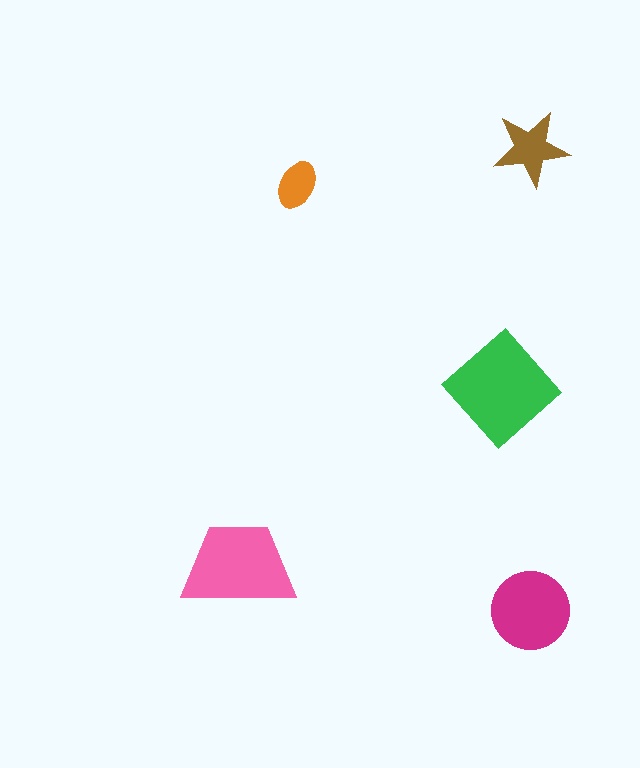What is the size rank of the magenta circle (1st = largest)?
3rd.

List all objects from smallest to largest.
The orange ellipse, the brown star, the magenta circle, the pink trapezoid, the green diamond.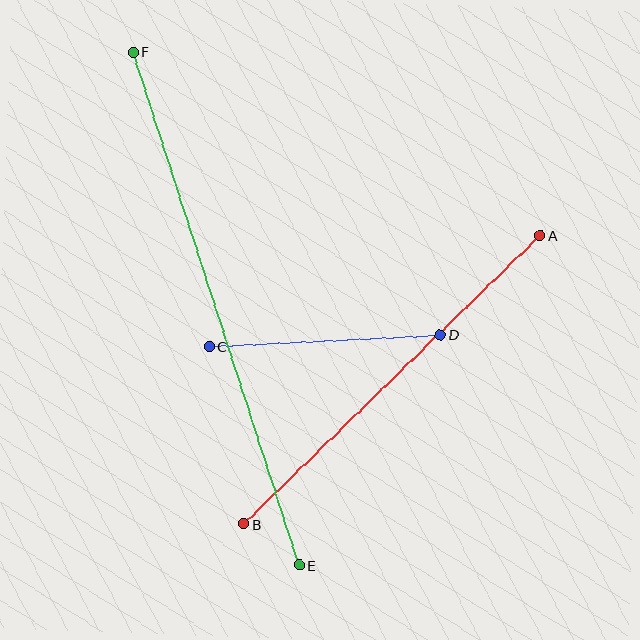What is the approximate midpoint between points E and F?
The midpoint is at approximately (216, 309) pixels.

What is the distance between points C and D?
The distance is approximately 232 pixels.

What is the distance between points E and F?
The distance is approximately 540 pixels.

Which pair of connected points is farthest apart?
Points E and F are farthest apart.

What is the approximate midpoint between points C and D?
The midpoint is at approximately (325, 341) pixels.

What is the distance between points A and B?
The distance is approximately 413 pixels.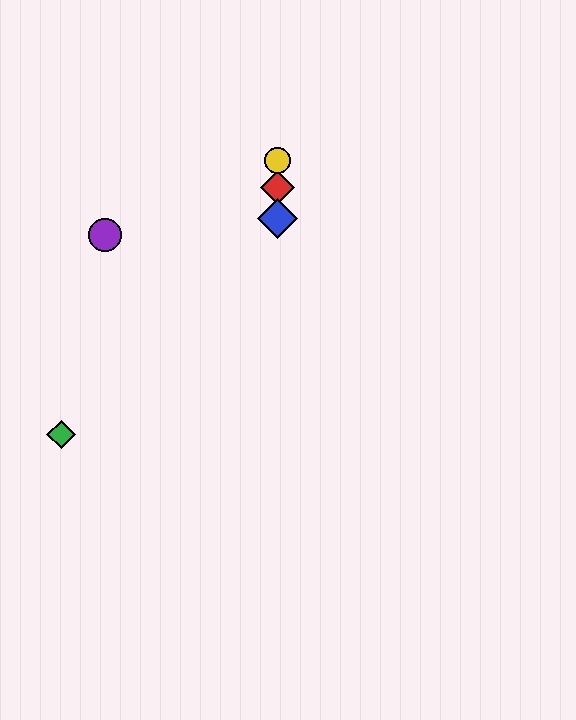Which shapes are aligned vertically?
The red diamond, the blue diamond, the yellow circle are aligned vertically.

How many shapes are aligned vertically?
3 shapes (the red diamond, the blue diamond, the yellow circle) are aligned vertically.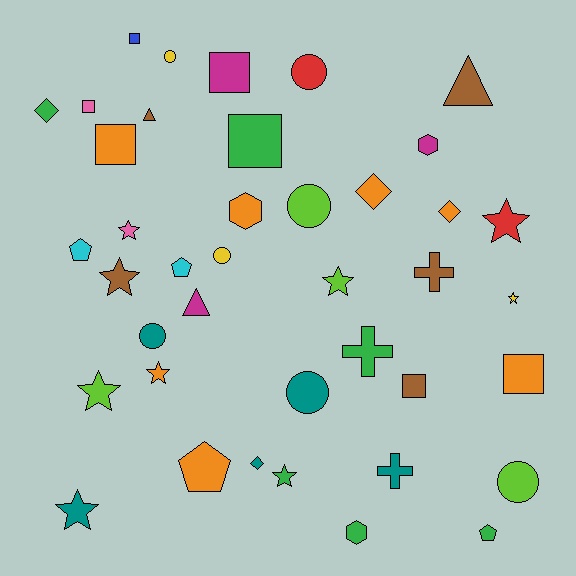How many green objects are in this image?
There are 6 green objects.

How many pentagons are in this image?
There are 4 pentagons.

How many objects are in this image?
There are 40 objects.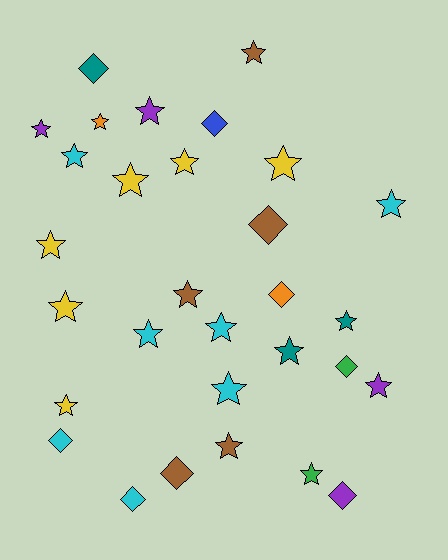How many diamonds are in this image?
There are 9 diamonds.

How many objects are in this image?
There are 30 objects.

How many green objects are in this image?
There are 2 green objects.